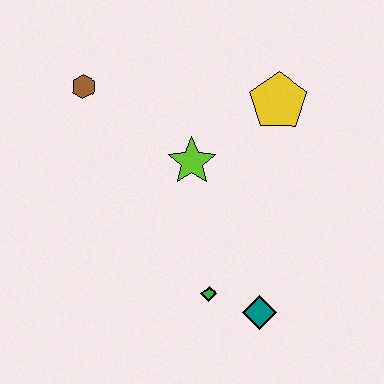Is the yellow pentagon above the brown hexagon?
No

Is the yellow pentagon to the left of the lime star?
No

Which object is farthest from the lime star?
The teal diamond is farthest from the lime star.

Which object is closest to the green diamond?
The teal diamond is closest to the green diamond.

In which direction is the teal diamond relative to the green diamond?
The teal diamond is to the right of the green diamond.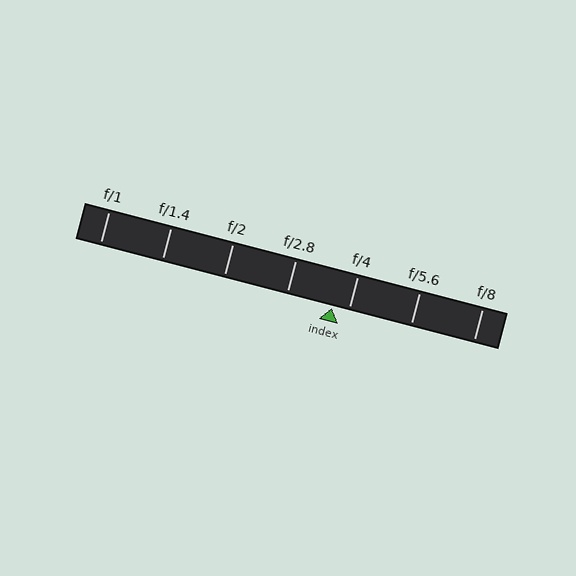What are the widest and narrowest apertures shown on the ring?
The widest aperture shown is f/1 and the narrowest is f/8.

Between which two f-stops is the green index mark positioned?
The index mark is between f/2.8 and f/4.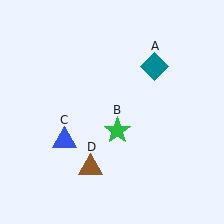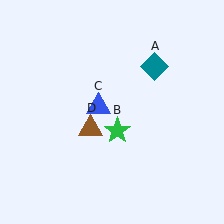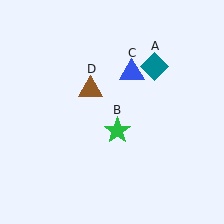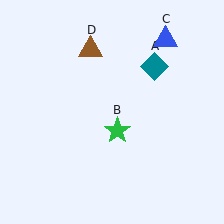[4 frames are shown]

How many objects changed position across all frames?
2 objects changed position: blue triangle (object C), brown triangle (object D).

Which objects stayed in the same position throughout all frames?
Teal diamond (object A) and green star (object B) remained stationary.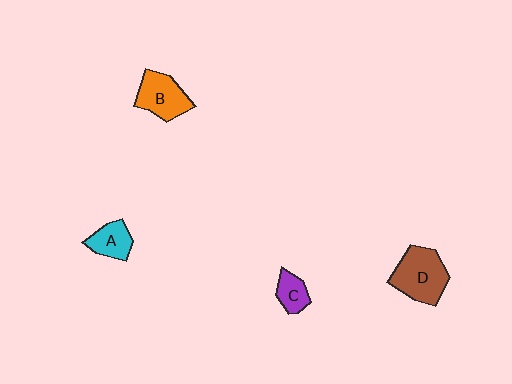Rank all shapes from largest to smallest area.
From largest to smallest: D (brown), B (orange), A (cyan), C (purple).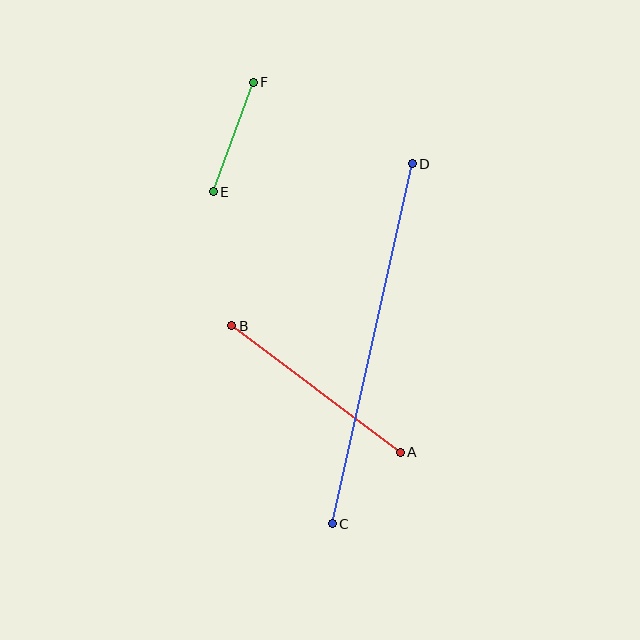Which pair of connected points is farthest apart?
Points C and D are farthest apart.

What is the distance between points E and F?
The distance is approximately 117 pixels.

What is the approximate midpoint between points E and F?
The midpoint is at approximately (233, 137) pixels.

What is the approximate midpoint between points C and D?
The midpoint is at approximately (372, 344) pixels.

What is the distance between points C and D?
The distance is approximately 369 pixels.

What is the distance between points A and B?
The distance is approximately 211 pixels.